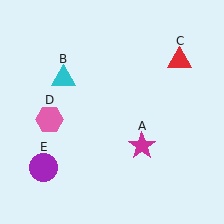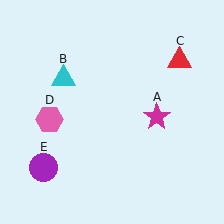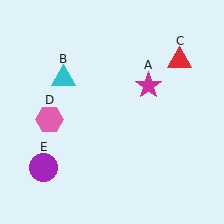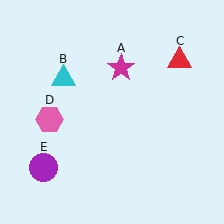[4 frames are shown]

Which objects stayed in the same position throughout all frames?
Cyan triangle (object B) and red triangle (object C) and pink hexagon (object D) and purple circle (object E) remained stationary.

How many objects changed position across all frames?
1 object changed position: magenta star (object A).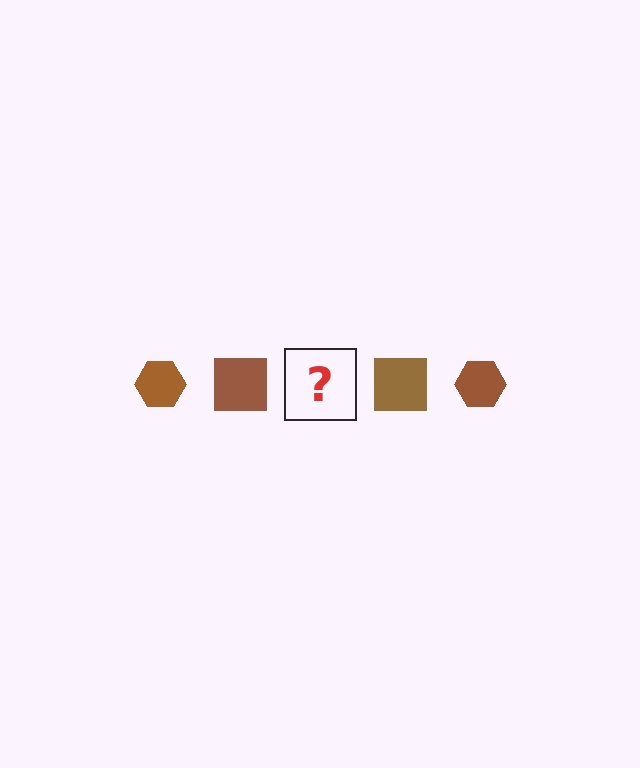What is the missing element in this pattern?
The missing element is a brown hexagon.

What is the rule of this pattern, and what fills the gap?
The rule is that the pattern cycles through hexagon, square shapes in brown. The gap should be filled with a brown hexagon.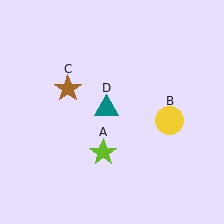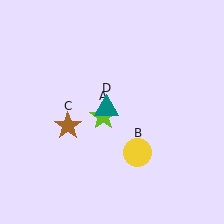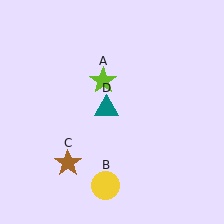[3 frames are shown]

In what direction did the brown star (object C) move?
The brown star (object C) moved down.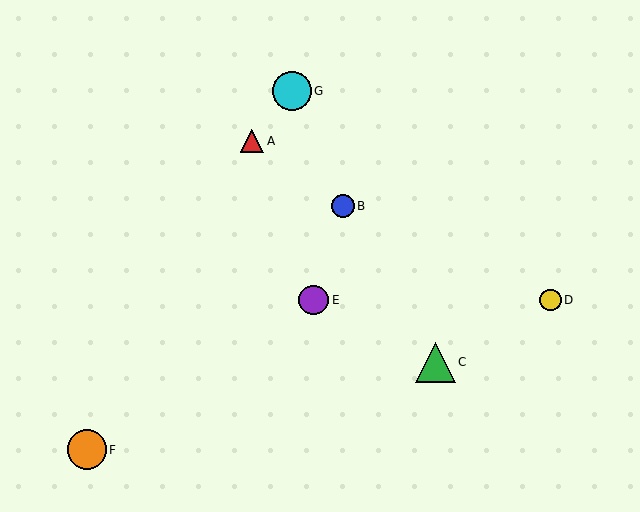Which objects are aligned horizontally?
Objects D, E are aligned horizontally.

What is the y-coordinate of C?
Object C is at y≈362.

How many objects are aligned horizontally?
2 objects (D, E) are aligned horizontally.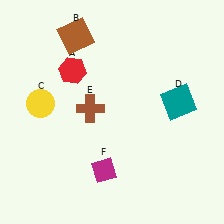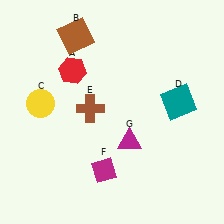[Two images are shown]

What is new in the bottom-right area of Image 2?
A magenta triangle (G) was added in the bottom-right area of Image 2.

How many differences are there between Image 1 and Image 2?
There is 1 difference between the two images.